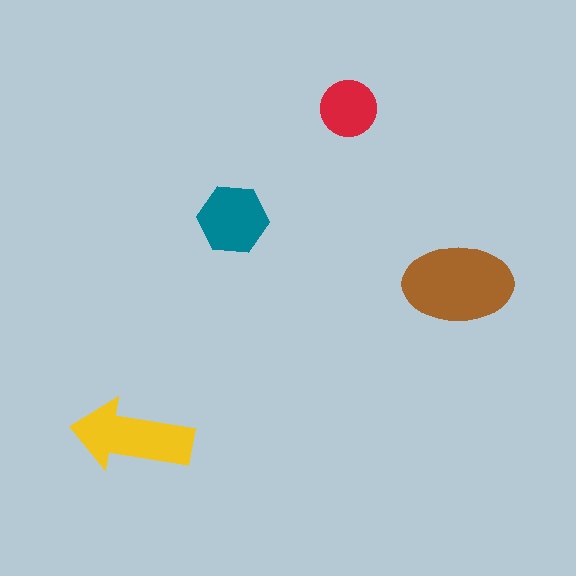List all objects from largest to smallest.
The brown ellipse, the yellow arrow, the teal hexagon, the red circle.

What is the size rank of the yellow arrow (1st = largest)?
2nd.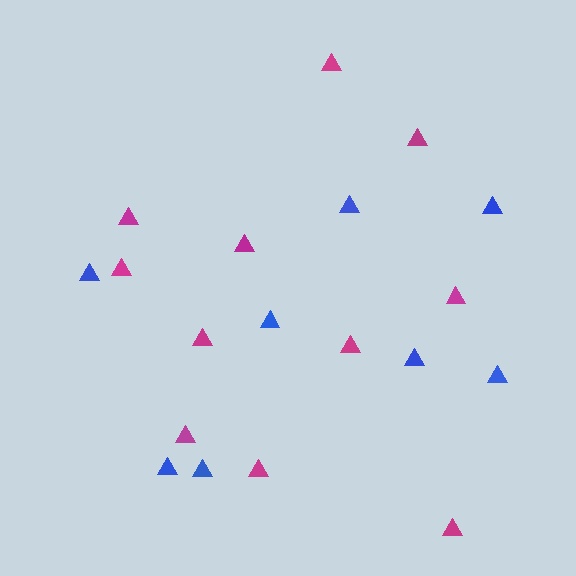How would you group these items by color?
There are 2 groups: one group of blue triangles (8) and one group of magenta triangles (11).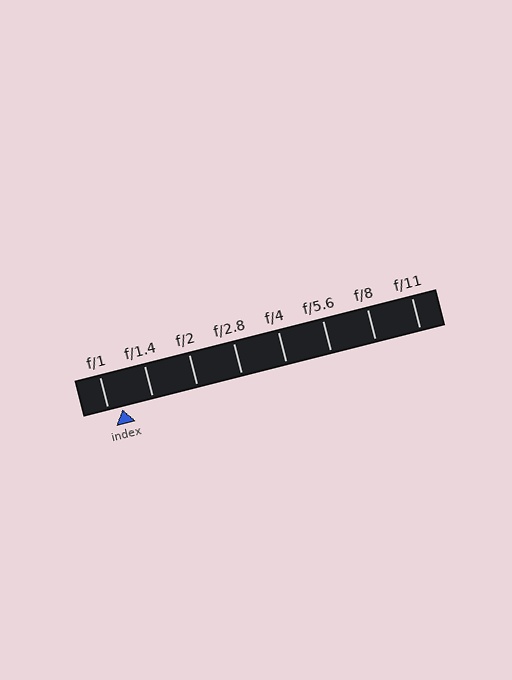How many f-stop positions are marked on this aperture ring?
There are 8 f-stop positions marked.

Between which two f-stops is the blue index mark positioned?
The index mark is between f/1 and f/1.4.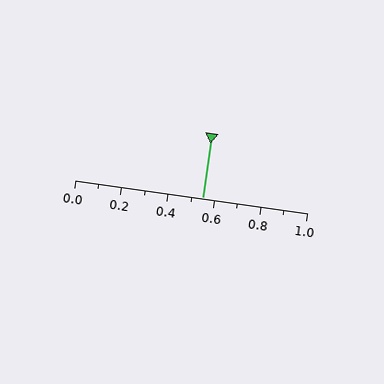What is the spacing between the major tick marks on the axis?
The major ticks are spaced 0.2 apart.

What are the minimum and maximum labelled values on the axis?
The axis runs from 0.0 to 1.0.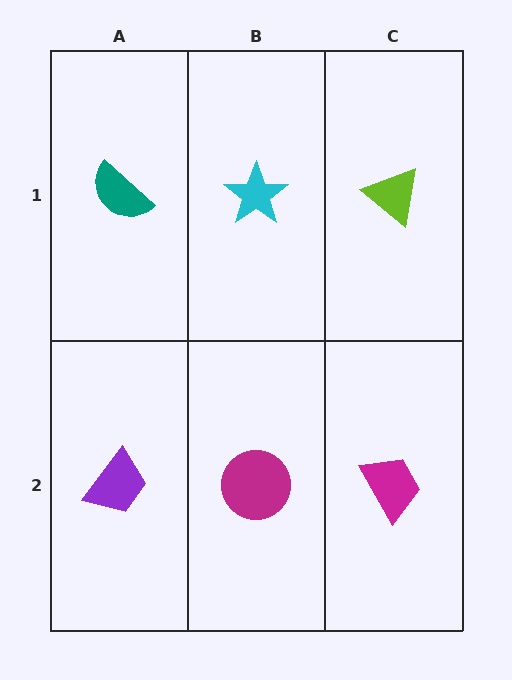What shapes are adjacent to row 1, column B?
A magenta circle (row 2, column B), a teal semicircle (row 1, column A), a lime triangle (row 1, column C).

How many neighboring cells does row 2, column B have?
3.